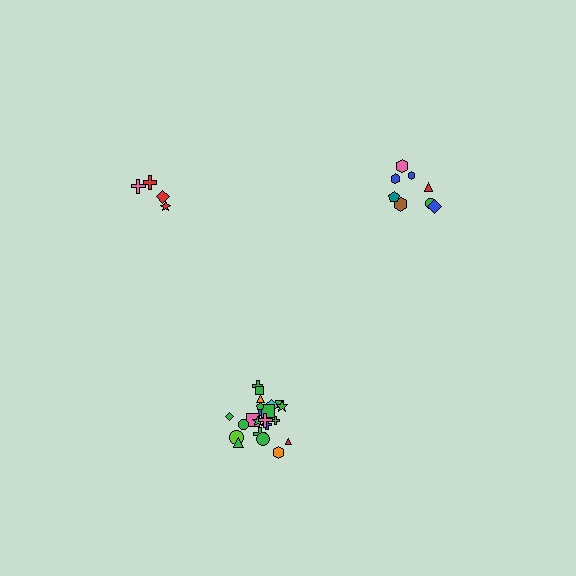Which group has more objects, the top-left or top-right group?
The top-right group.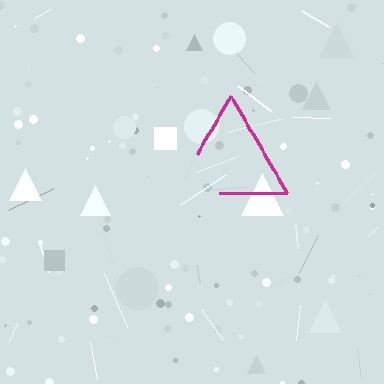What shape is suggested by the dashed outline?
The dashed outline suggests a triangle.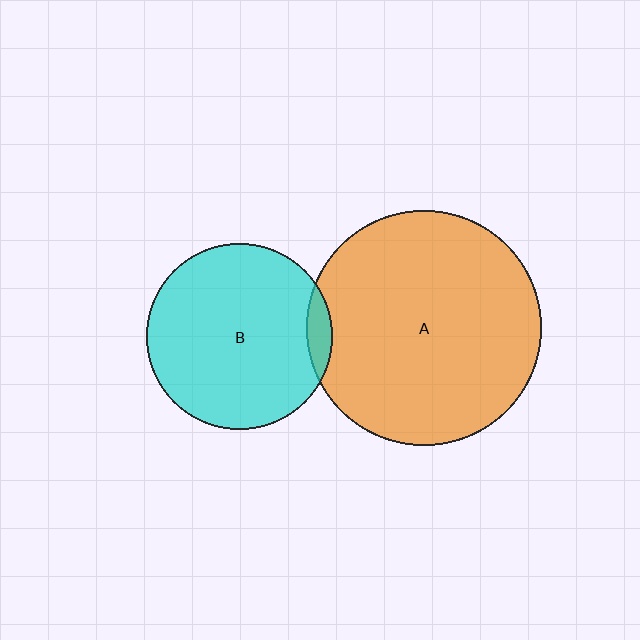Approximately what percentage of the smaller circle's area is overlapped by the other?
Approximately 5%.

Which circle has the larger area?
Circle A (orange).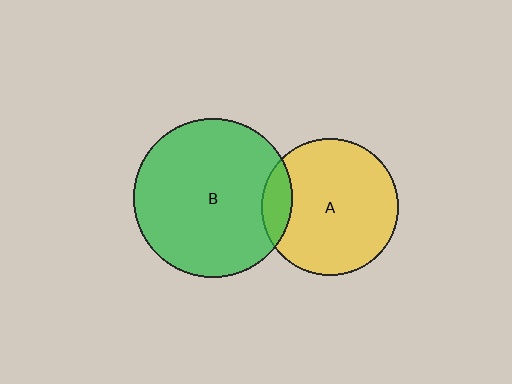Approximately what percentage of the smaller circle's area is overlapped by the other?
Approximately 15%.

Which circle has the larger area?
Circle B (green).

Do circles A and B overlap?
Yes.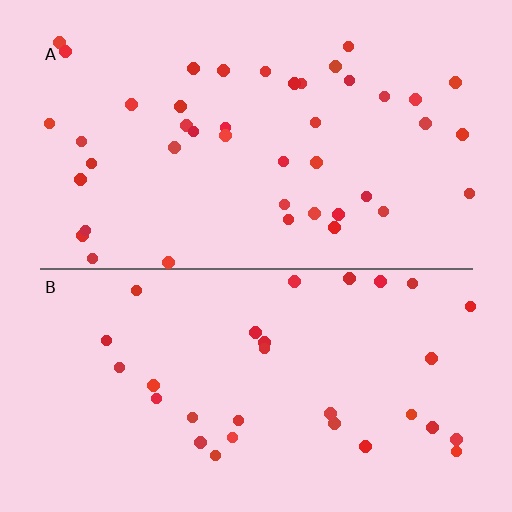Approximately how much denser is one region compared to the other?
Approximately 1.4× — region A over region B.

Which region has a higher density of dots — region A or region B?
A (the top).